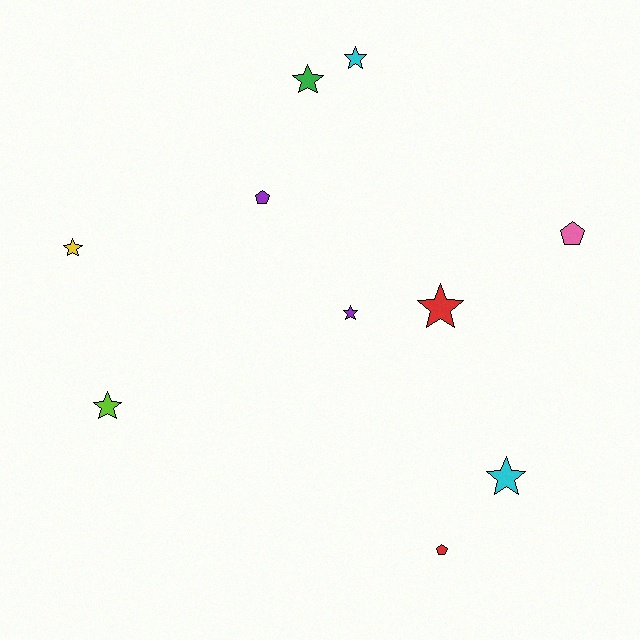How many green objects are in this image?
There is 1 green object.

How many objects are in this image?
There are 10 objects.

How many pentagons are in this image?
There are 3 pentagons.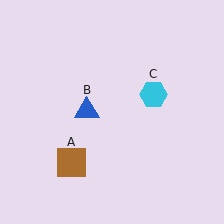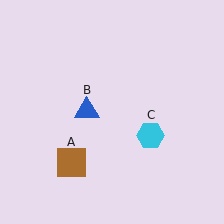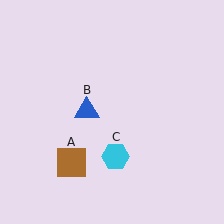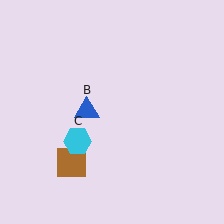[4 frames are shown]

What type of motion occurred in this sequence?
The cyan hexagon (object C) rotated clockwise around the center of the scene.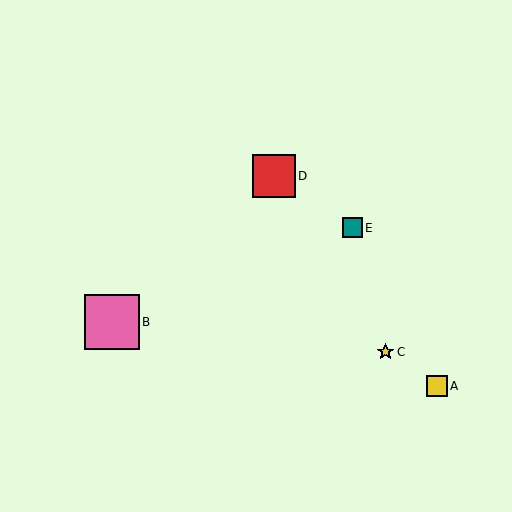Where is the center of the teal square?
The center of the teal square is at (353, 228).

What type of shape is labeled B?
Shape B is a pink square.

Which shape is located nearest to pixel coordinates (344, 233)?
The teal square (labeled E) at (353, 228) is nearest to that location.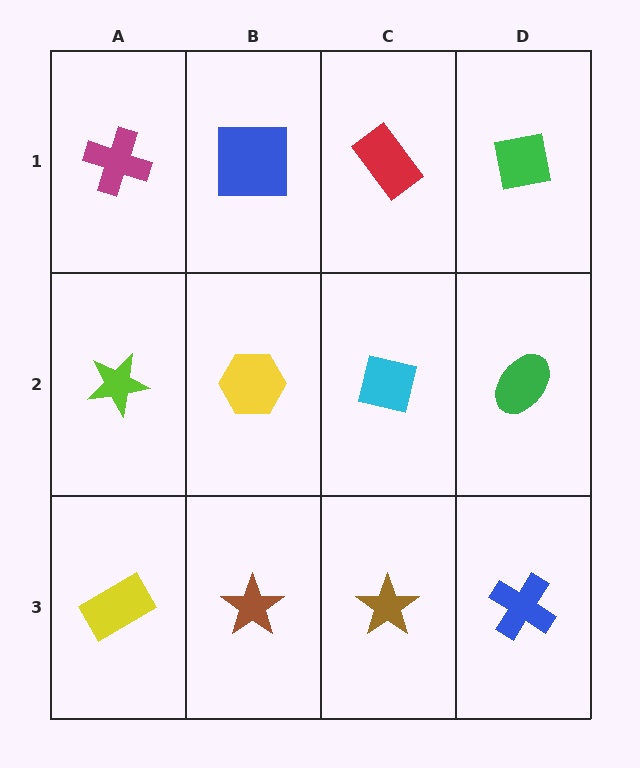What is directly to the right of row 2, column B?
A cyan square.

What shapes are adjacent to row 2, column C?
A red rectangle (row 1, column C), a brown star (row 3, column C), a yellow hexagon (row 2, column B), a green ellipse (row 2, column D).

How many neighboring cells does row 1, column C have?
3.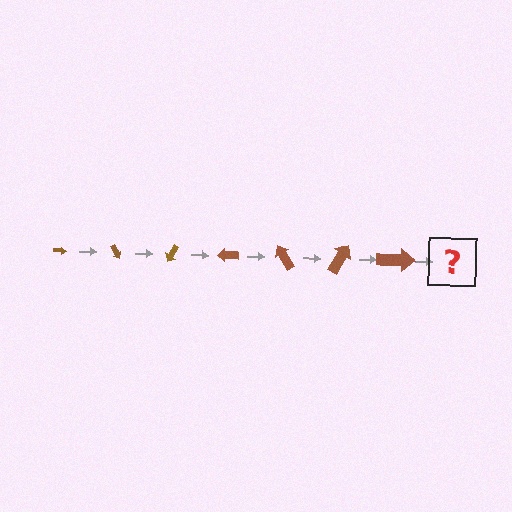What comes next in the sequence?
The next element should be an arrow, larger than the previous one and rotated 420 degrees from the start.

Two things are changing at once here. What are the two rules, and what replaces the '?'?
The two rules are that the arrow grows larger each step and it rotates 60 degrees each step. The '?' should be an arrow, larger than the previous one and rotated 420 degrees from the start.